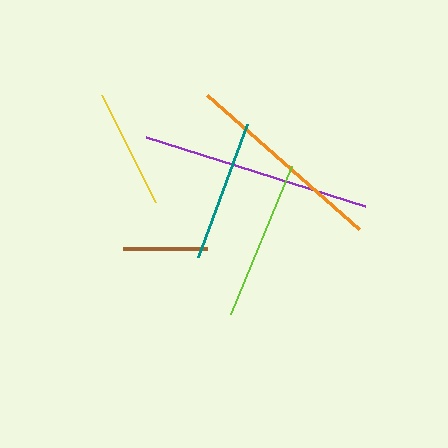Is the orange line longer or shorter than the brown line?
The orange line is longer than the brown line.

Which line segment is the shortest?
The brown line is the shortest at approximately 84 pixels.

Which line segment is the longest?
The purple line is the longest at approximately 230 pixels.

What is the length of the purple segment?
The purple segment is approximately 230 pixels long.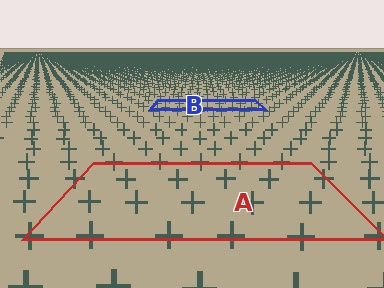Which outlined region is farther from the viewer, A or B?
Region B is farther from the viewer — the texture elements inside it appear smaller and more densely packed.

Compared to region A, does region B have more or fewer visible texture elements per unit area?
Region B has more texture elements per unit area — they are packed more densely because it is farther away.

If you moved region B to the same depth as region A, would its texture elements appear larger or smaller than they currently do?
They would appear larger. At a closer depth, the same texture elements are projected at a bigger on-screen size.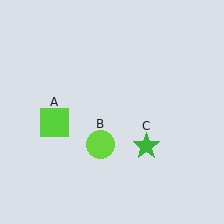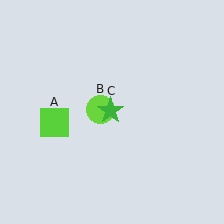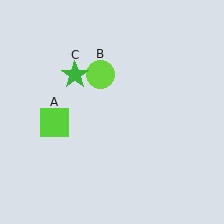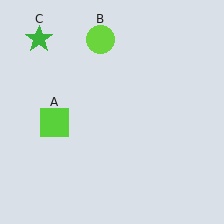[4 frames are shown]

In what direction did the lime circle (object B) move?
The lime circle (object B) moved up.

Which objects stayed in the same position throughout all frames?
Lime square (object A) remained stationary.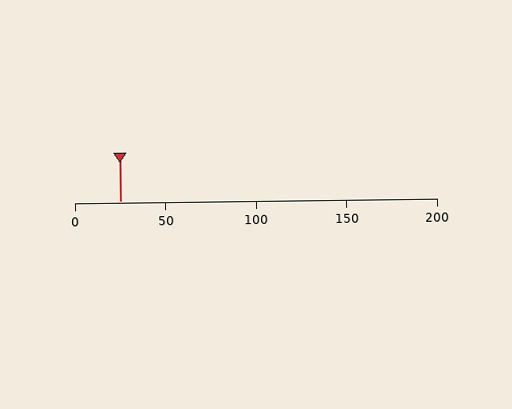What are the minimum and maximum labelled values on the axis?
The axis runs from 0 to 200.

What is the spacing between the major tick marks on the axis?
The major ticks are spaced 50 apart.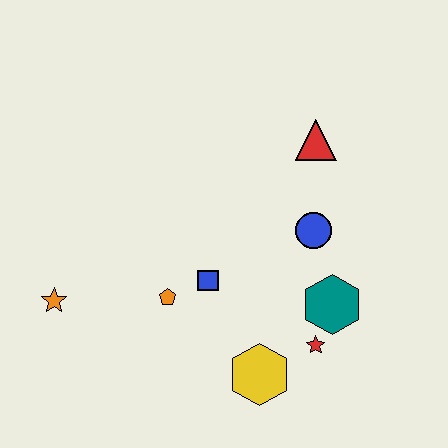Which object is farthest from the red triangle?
The orange star is farthest from the red triangle.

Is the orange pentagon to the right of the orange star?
Yes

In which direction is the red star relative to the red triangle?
The red star is below the red triangle.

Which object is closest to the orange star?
The orange pentagon is closest to the orange star.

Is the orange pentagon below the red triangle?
Yes